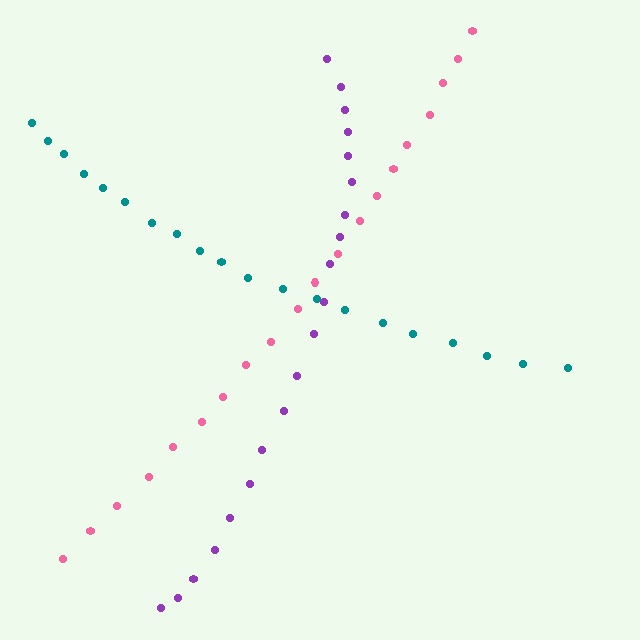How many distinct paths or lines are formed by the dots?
There are 3 distinct paths.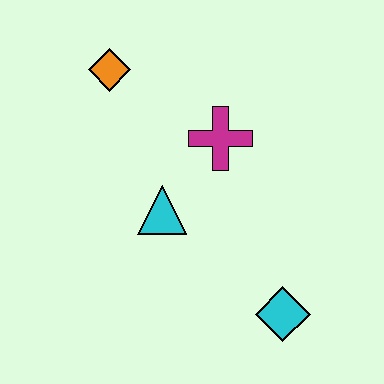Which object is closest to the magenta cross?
The cyan triangle is closest to the magenta cross.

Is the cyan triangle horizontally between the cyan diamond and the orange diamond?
Yes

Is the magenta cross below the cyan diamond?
No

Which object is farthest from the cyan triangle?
The cyan diamond is farthest from the cyan triangle.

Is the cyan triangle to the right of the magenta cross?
No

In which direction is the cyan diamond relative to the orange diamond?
The cyan diamond is below the orange diamond.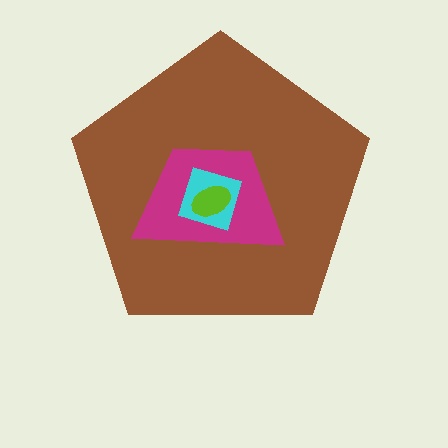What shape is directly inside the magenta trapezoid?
The cyan diamond.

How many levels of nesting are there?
4.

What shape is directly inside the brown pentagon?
The magenta trapezoid.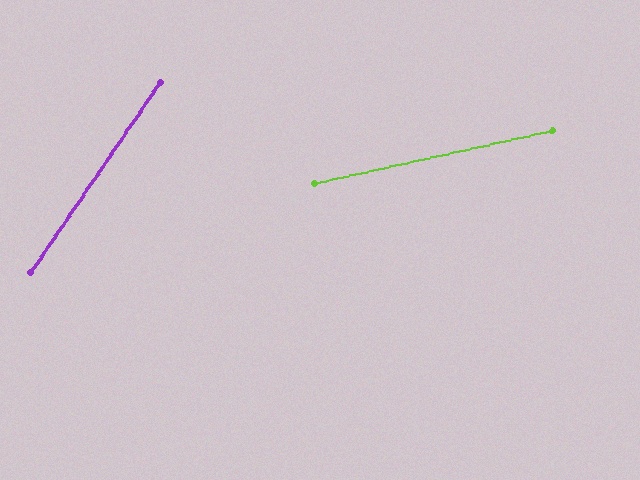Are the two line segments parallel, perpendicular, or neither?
Neither parallel nor perpendicular — they differ by about 43°.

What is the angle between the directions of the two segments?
Approximately 43 degrees.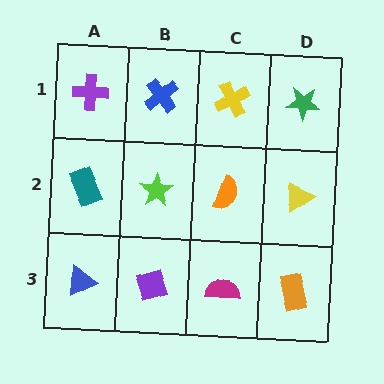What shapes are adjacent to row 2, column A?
A purple cross (row 1, column A), a blue triangle (row 3, column A), a lime star (row 2, column B).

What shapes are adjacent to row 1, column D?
A yellow triangle (row 2, column D), a yellow cross (row 1, column C).